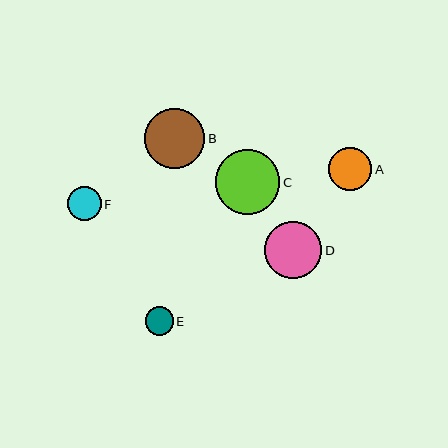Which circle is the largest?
Circle C is the largest with a size of approximately 65 pixels.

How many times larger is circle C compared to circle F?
Circle C is approximately 1.9 times the size of circle F.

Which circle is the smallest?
Circle E is the smallest with a size of approximately 28 pixels.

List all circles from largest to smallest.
From largest to smallest: C, B, D, A, F, E.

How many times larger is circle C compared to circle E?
Circle C is approximately 2.3 times the size of circle E.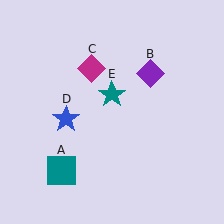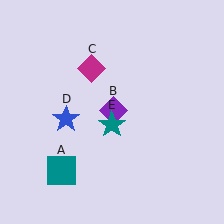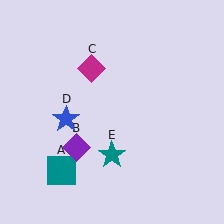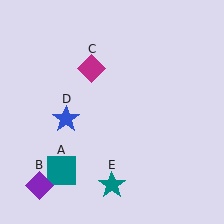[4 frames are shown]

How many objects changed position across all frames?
2 objects changed position: purple diamond (object B), teal star (object E).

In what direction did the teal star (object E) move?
The teal star (object E) moved down.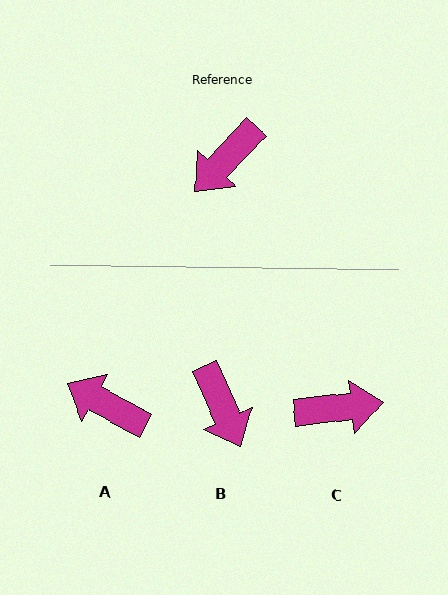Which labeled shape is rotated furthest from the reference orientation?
C, about 140 degrees away.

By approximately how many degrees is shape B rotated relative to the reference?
Approximately 67 degrees counter-clockwise.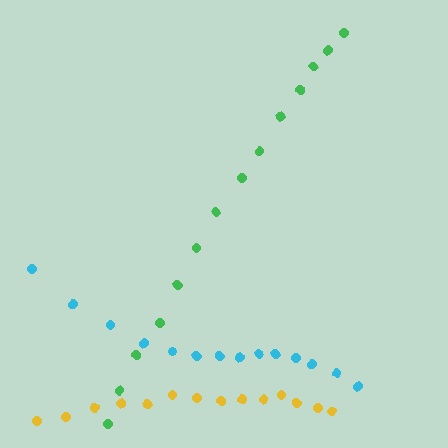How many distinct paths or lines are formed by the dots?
There are 3 distinct paths.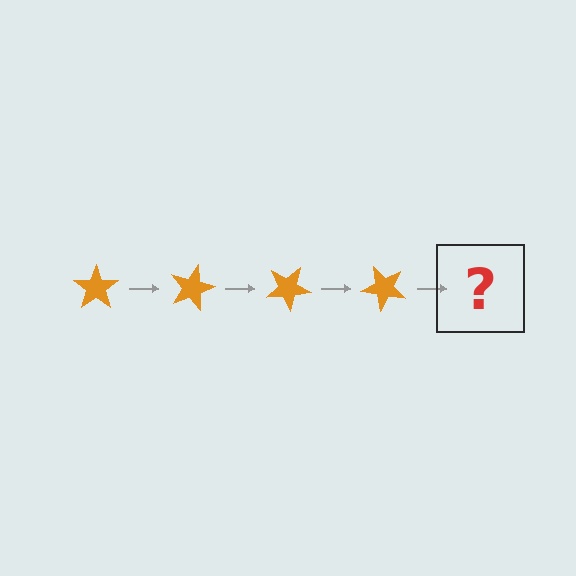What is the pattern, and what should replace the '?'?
The pattern is that the star rotates 15 degrees each step. The '?' should be an orange star rotated 60 degrees.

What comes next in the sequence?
The next element should be an orange star rotated 60 degrees.